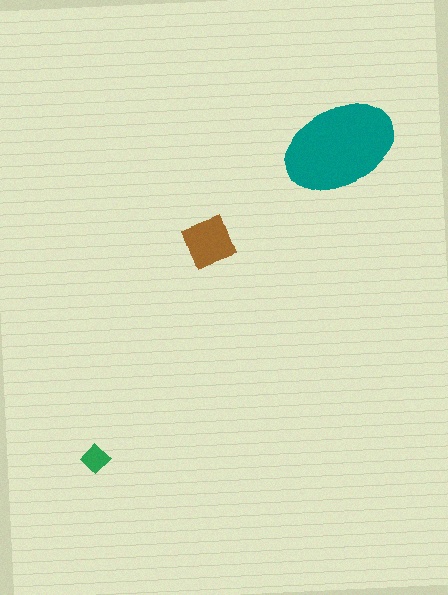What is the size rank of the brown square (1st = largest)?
2nd.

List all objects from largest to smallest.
The teal ellipse, the brown square, the green diamond.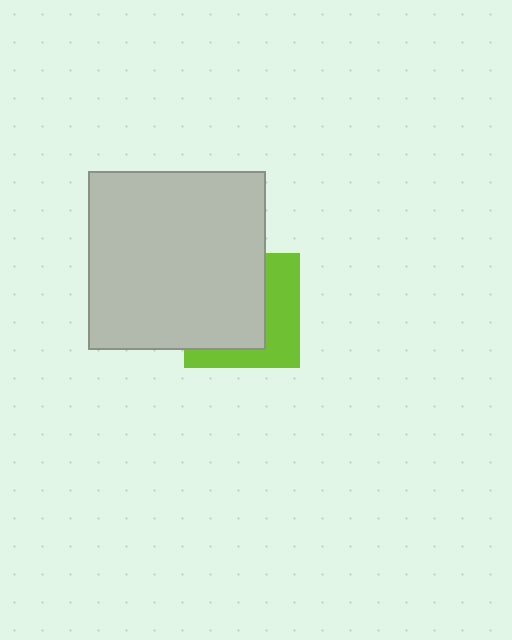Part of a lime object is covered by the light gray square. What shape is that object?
It is a square.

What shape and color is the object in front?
The object in front is a light gray square.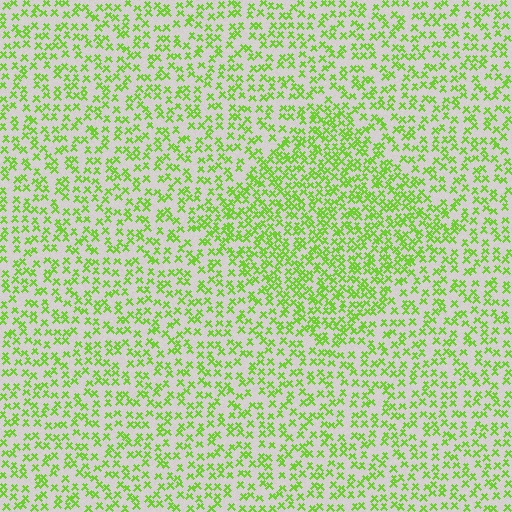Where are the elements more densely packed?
The elements are more densely packed inside the diamond boundary.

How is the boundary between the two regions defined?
The boundary is defined by a change in element density (approximately 1.7x ratio). All elements are the same color, size, and shape.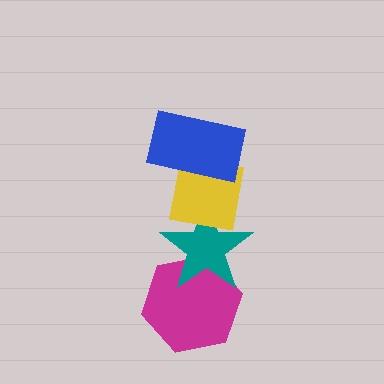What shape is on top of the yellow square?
The blue rectangle is on top of the yellow square.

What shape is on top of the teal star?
The yellow square is on top of the teal star.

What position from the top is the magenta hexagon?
The magenta hexagon is 4th from the top.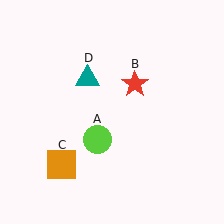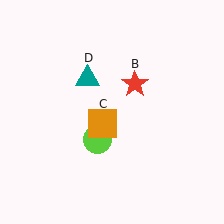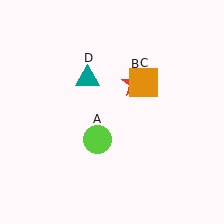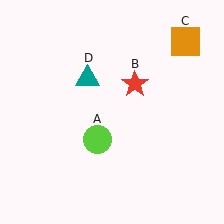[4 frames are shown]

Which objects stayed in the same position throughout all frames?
Lime circle (object A) and red star (object B) and teal triangle (object D) remained stationary.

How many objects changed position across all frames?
1 object changed position: orange square (object C).